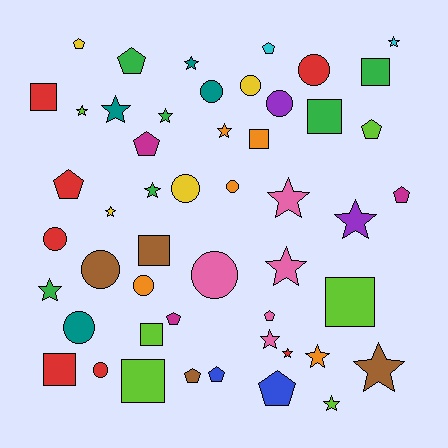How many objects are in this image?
There are 50 objects.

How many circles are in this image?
There are 12 circles.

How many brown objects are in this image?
There are 4 brown objects.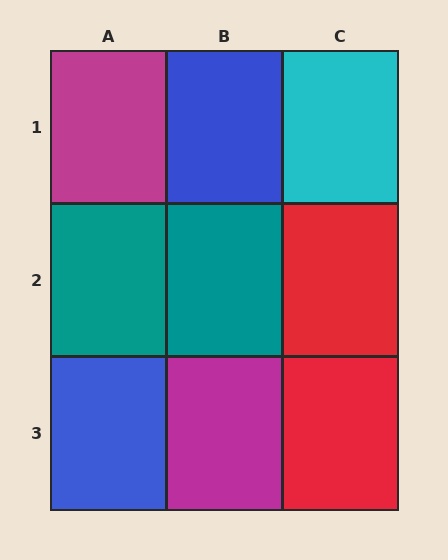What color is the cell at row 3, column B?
Magenta.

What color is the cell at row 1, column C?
Cyan.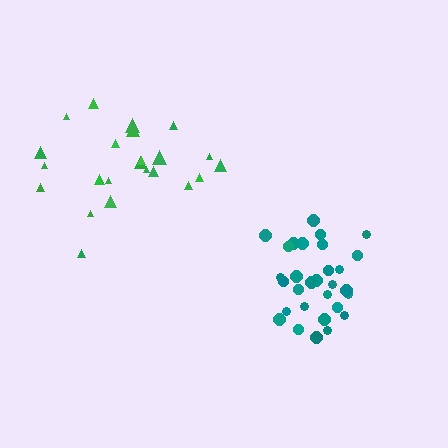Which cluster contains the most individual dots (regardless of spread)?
Teal (30).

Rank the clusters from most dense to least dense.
teal, green.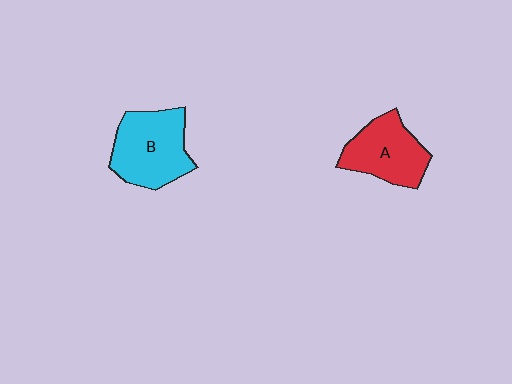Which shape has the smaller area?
Shape A (red).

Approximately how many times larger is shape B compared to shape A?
Approximately 1.2 times.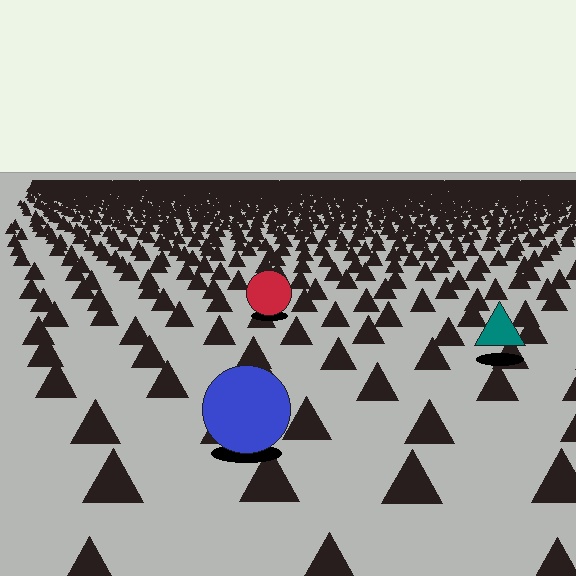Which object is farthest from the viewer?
The red circle is farthest from the viewer. It appears smaller and the ground texture around it is denser.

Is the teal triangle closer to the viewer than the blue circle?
No. The blue circle is closer — you can tell from the texture gradient: the ground texture is coarser near it.